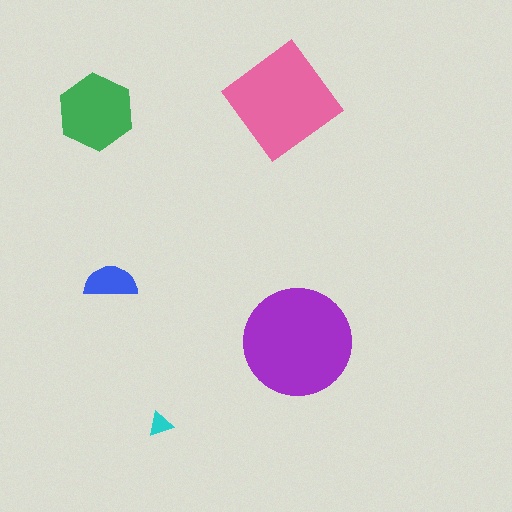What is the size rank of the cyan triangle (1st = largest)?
5th.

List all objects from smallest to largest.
The cyan triangle, the blue semicircle, the green hexagon, the pink diamond, the purple circle.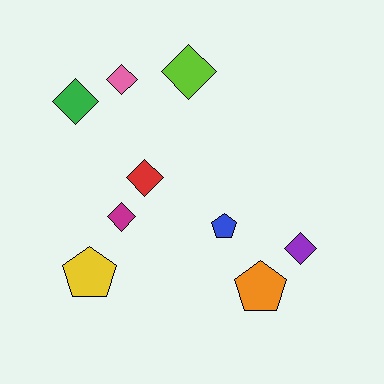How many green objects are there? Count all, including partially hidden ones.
There is 1 green object.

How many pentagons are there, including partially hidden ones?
There are 3 pentagons.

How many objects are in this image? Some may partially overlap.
There are 9 objects.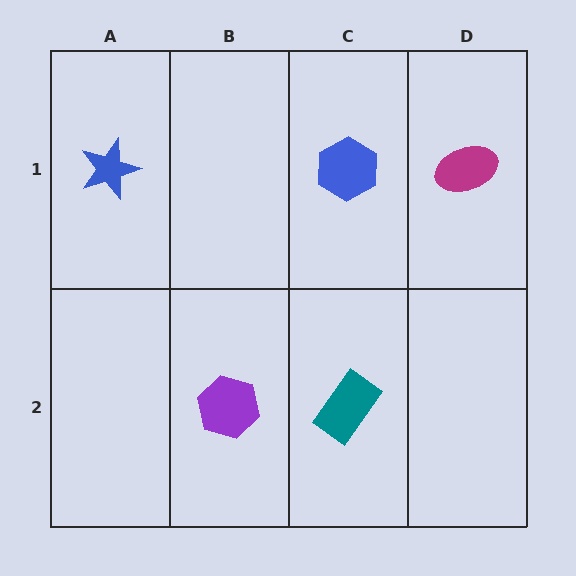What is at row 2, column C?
A teal rectangle.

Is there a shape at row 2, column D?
No, that cell is empty.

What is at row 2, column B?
A purple hexagon.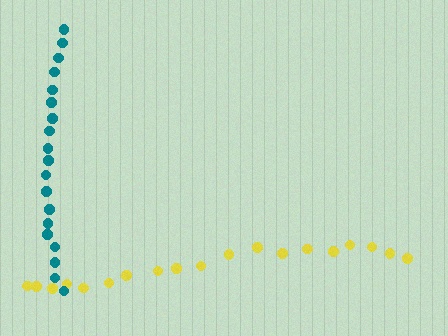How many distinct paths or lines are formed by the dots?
There are 2 distinct paths.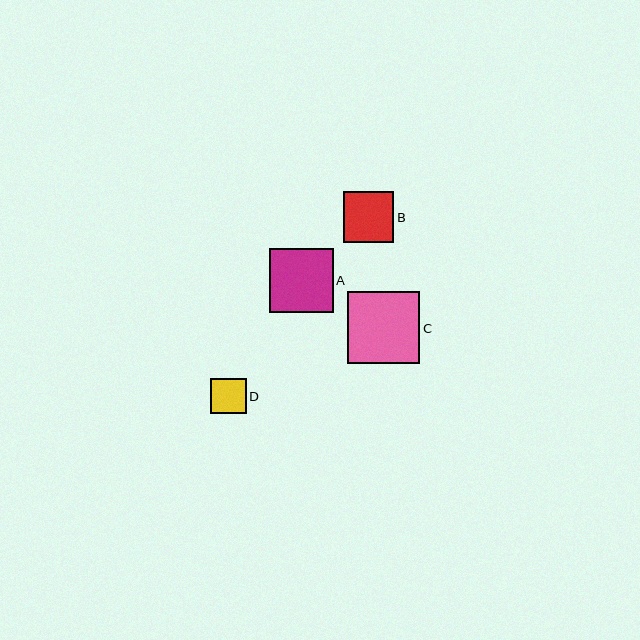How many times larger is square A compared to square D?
Square A is approximately 1.8 times the size of square D.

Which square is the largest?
Square C is the largest with a size of approximately 72 pixels.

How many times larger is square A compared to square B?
Square A is approximately 1.3 times the size of square B.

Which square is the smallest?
Square D is the smallest with a size of approximately 35 pixels.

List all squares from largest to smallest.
From largest to smallest: C, A, B, D.